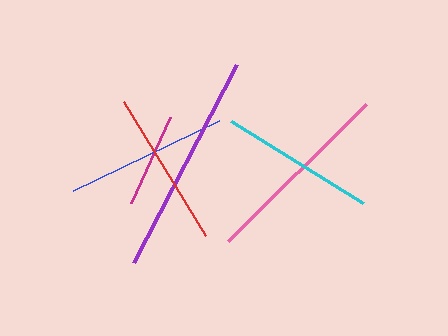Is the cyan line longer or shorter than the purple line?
The purple line is longer than the cyan line.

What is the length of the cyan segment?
The cyan segment is approximately 155 pixels long.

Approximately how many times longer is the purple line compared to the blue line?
The purple line is approximately 1.4 times the length of the blue line.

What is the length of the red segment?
The red segment is approximately 157 pixels long.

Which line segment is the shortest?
The magenta line is the shortest at approximately 94 pixels.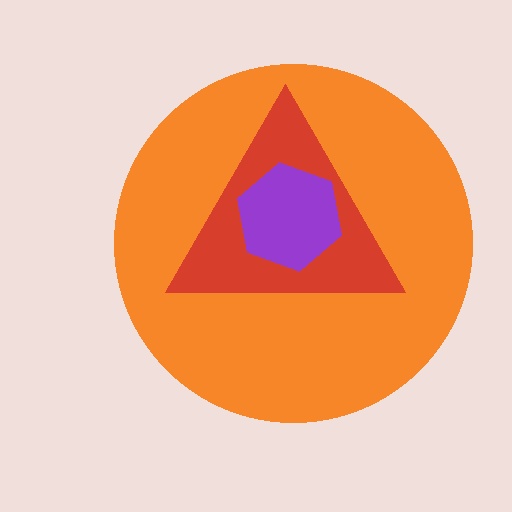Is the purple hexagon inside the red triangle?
Yes.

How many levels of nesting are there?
3.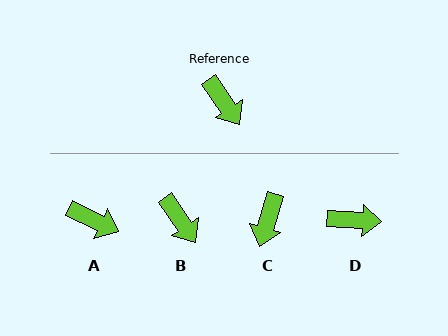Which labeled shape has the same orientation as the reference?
B.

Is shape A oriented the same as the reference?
No, it is off by about 30 degrees.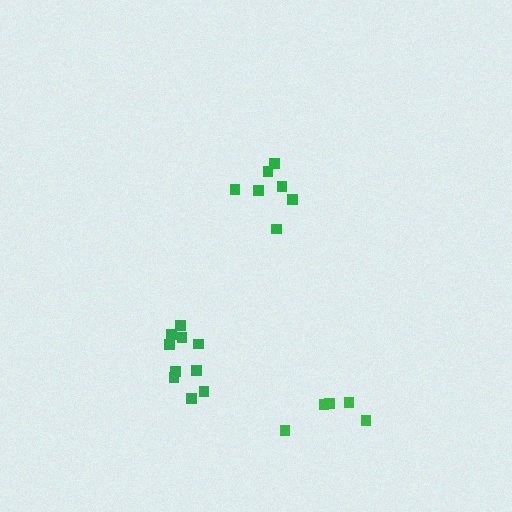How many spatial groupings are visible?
There are 3 spatial groupings.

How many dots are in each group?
Group 1: 10 dots, Group 2: 7 dots, Group 3: 5 dots (22 total).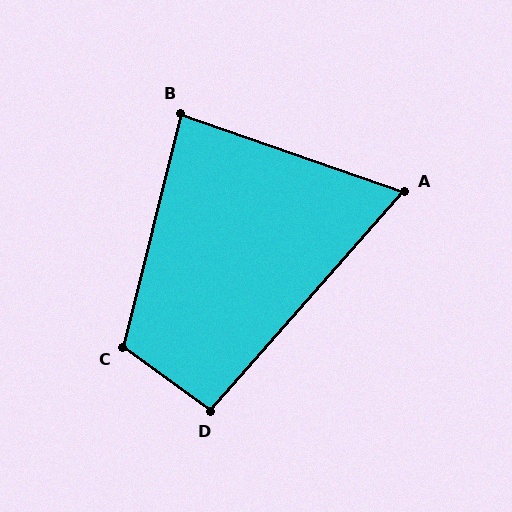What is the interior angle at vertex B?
Approximately 85 degrees (acute).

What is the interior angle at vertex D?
Approximately 95 degrees (obtuse).